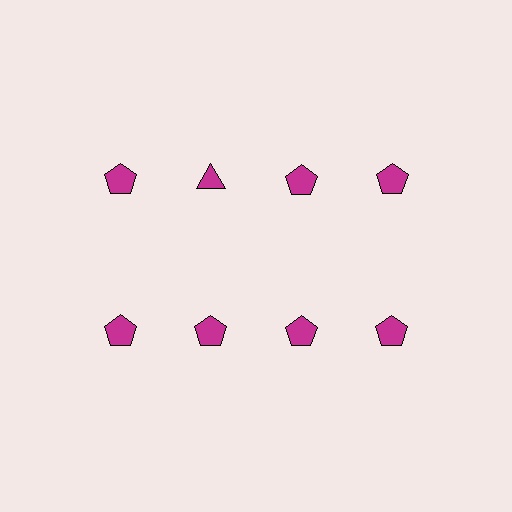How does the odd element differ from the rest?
It has a different shape: triangle instead of pentagon.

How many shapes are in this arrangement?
There are 8 shapes arranged in a grid pattern.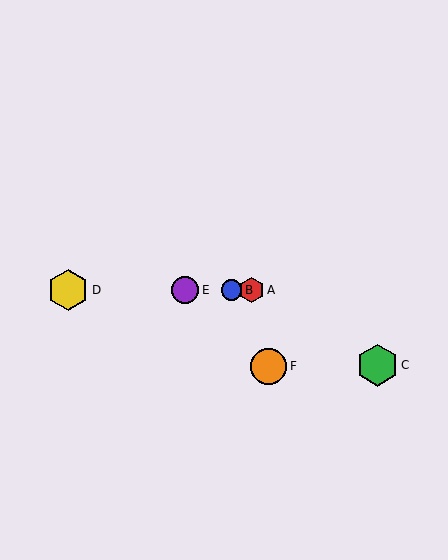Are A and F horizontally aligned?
No, A is at y≈290 and F is at y≈366.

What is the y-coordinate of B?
Object B is at y≈290.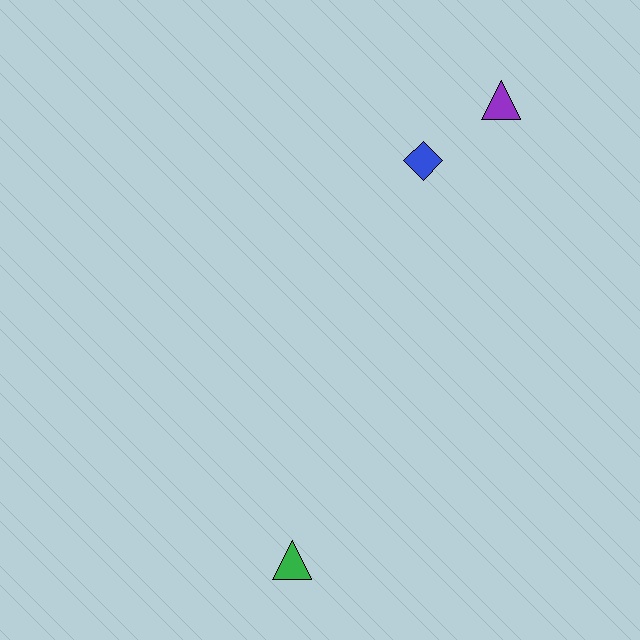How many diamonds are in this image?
There is 1 diamond.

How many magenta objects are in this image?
There are no magenta objects.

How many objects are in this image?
There are 3 objects.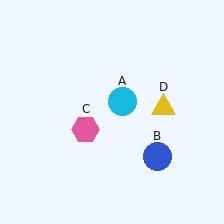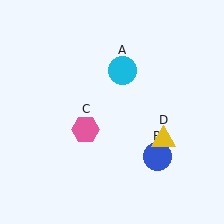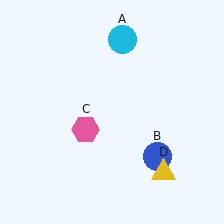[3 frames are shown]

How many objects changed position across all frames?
2 objects changed position: cyan circle (object A), yellow triangle (object D).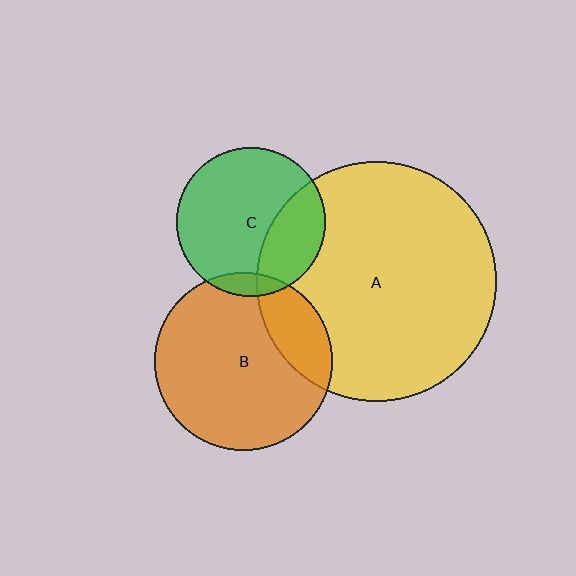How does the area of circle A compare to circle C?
Approximately 2.6 times.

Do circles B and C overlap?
Yes.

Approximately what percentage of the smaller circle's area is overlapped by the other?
Approximately 10%.